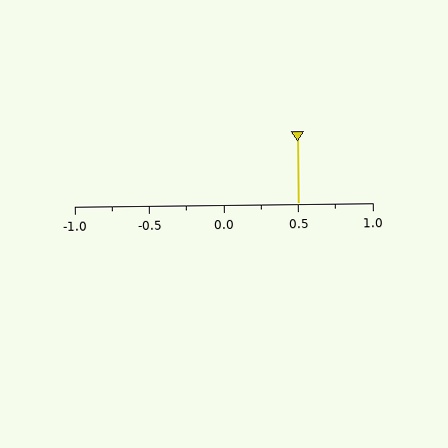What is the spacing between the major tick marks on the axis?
The major ticks are spaced 0.5 apart.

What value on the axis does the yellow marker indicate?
The marker indicates approximately 0.5.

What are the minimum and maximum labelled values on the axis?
The axis runs from -1.0 to 1.0.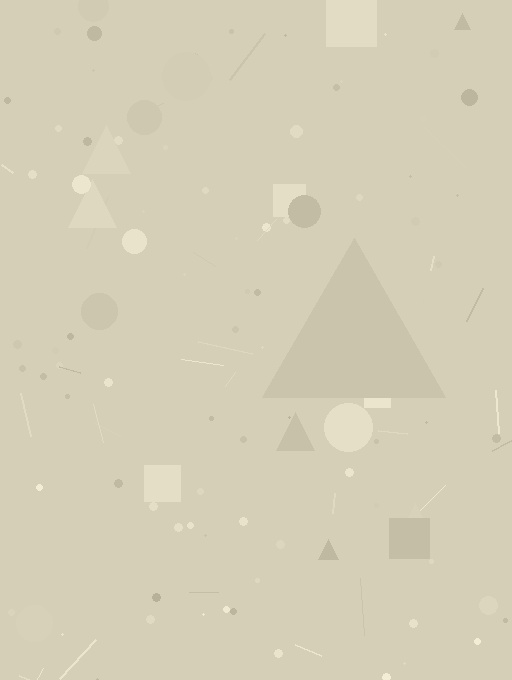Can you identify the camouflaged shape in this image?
The camouflaged shape is a triangle.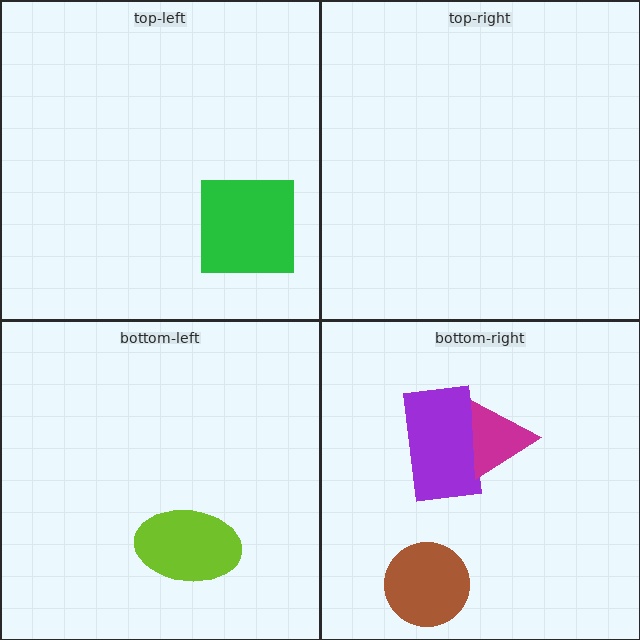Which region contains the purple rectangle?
The bottom-right region.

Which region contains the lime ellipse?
The bottom-left region.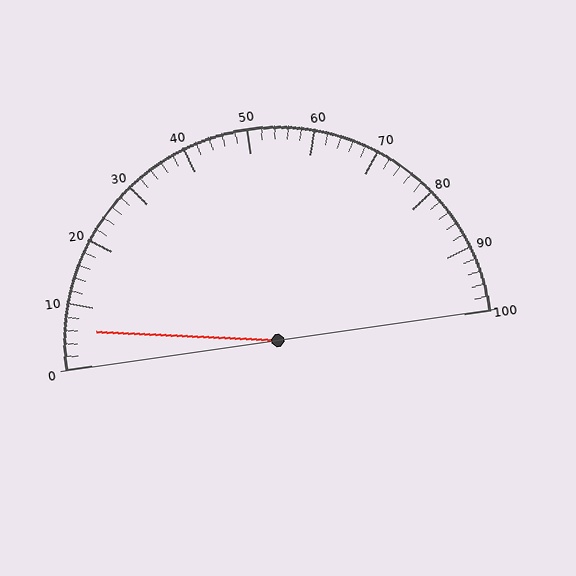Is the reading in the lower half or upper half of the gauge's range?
The reading is in the lower half of the range (0 to 100).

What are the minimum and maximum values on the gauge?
The gauge ranges from 0 to 100.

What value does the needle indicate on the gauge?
The needle indicates approximately 6.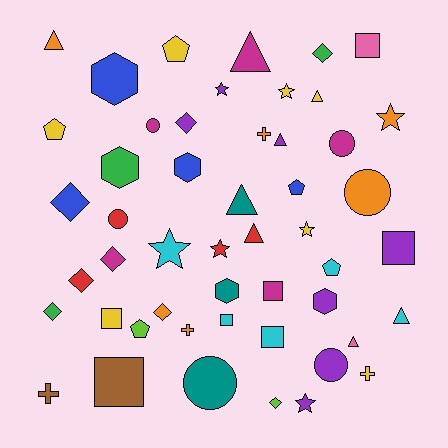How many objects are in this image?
There are 50 objects.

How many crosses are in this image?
There are 4 crosses.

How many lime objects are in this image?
There are 2 lime objects.